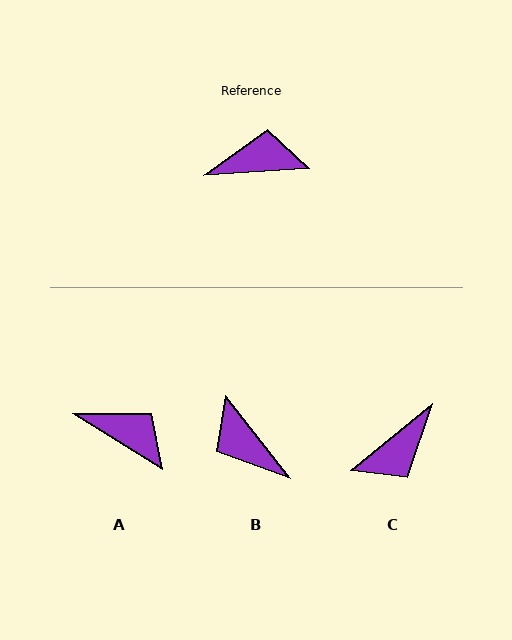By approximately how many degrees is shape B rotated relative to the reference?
Approximately 125 degrees counter-clockwise.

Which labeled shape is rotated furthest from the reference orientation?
C, about 145 degrees away.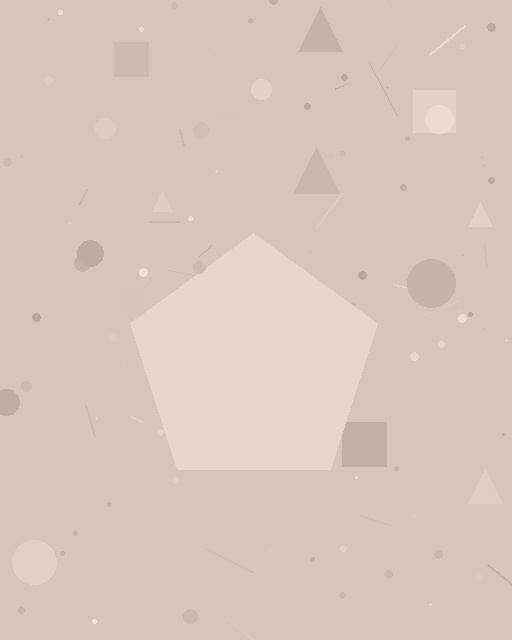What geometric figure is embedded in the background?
A pentagon is embedded in the background.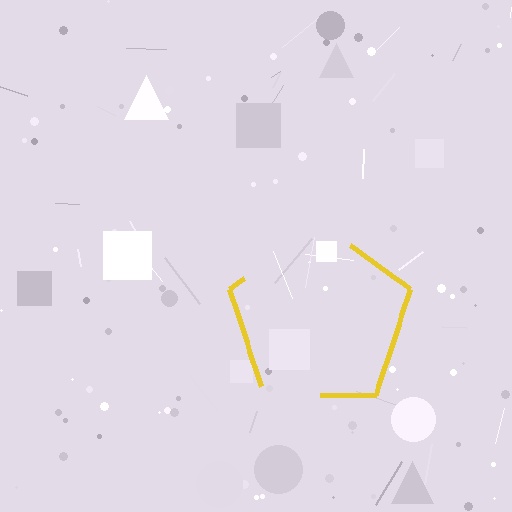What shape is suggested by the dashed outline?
The dashed outline suggests a pentagon.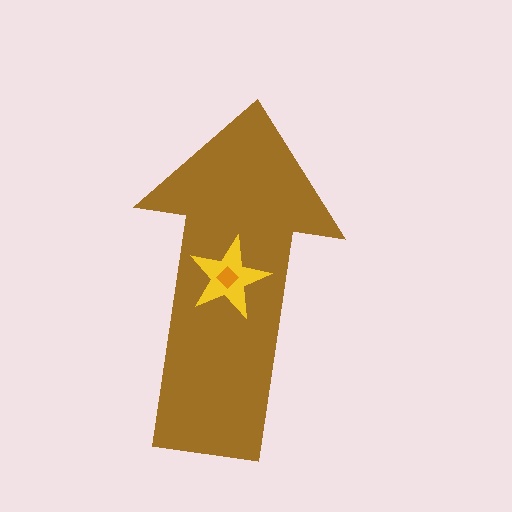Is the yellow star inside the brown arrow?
Yes.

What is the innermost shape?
The orange diamond.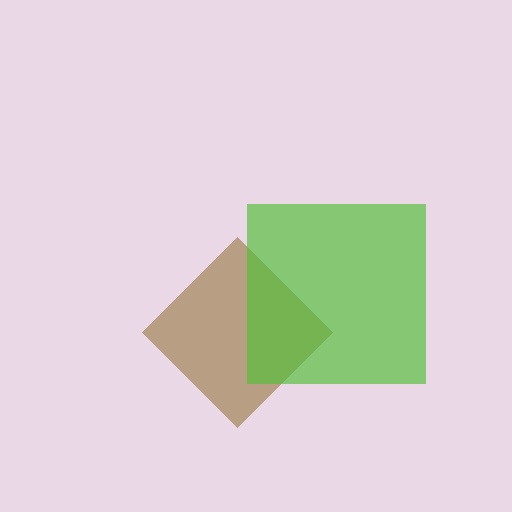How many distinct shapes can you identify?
There are 2 distinct shapes: a brown diamond, a lime square.